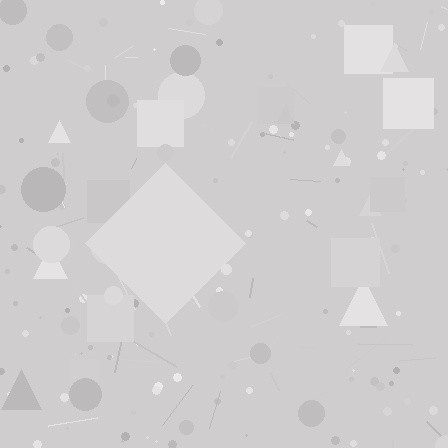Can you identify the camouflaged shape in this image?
The camouflaged shape is a diamond.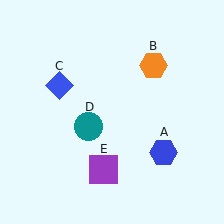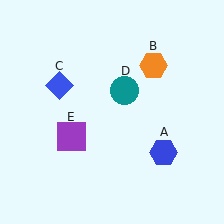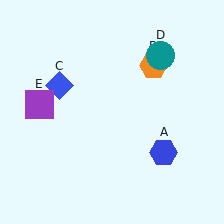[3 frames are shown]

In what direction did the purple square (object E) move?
The purple square (object E) moved up and to the left.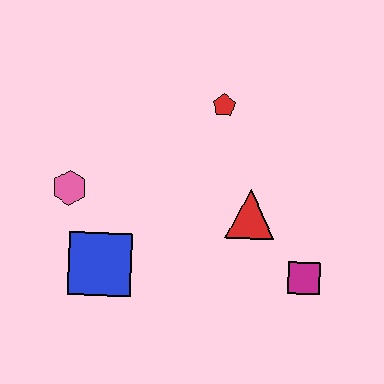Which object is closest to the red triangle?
The magenta square is closest to the red triangle.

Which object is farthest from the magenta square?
The pink hexagon is farthest from the magenta square.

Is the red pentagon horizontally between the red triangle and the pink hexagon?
Yes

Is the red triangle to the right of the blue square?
Yes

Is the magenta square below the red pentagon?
Yes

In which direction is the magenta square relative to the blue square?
The magenta square is to the right of the blue square.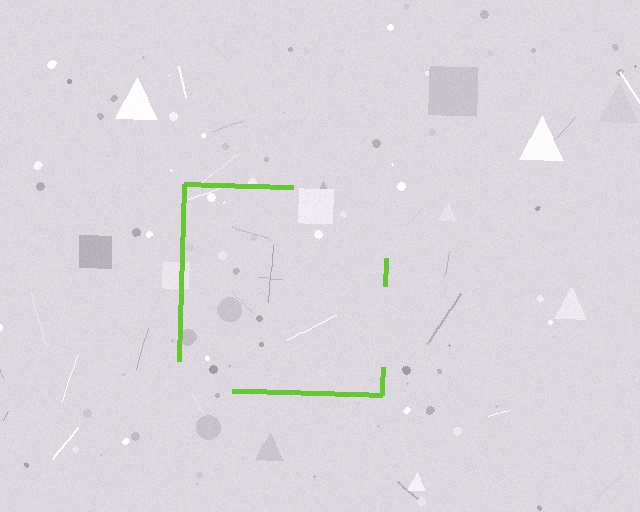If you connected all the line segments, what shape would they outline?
They would outline a square.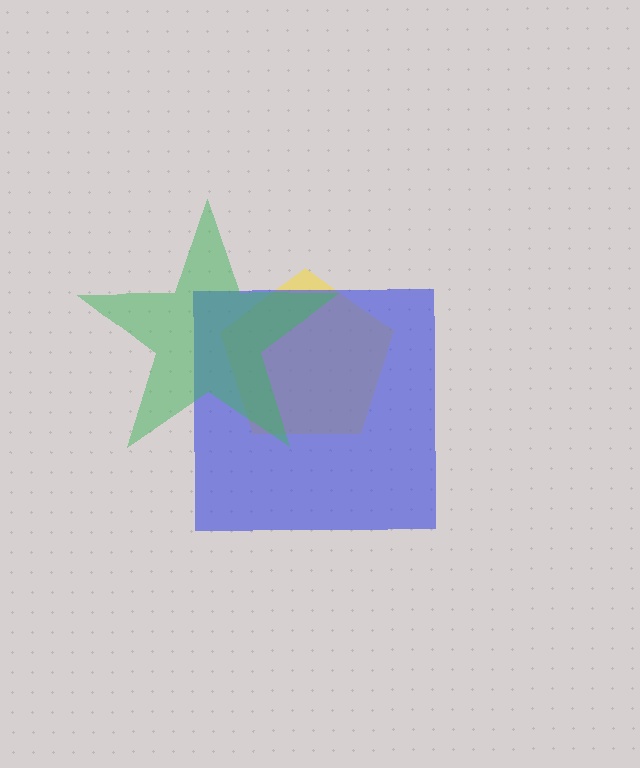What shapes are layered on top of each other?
The layered shapes are: a yellow pentagon, a blue square, a green star.